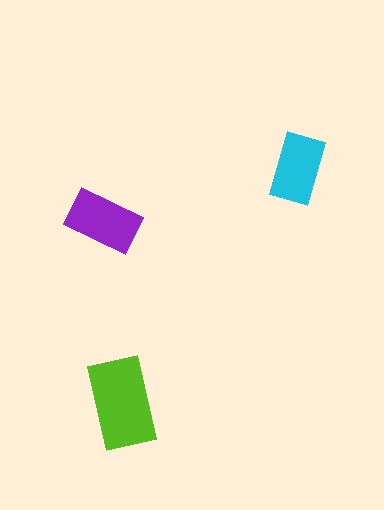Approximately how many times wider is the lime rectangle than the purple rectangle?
About 1.5 times wider.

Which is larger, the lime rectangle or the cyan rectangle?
The lime one.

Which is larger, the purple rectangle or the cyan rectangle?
The purple one.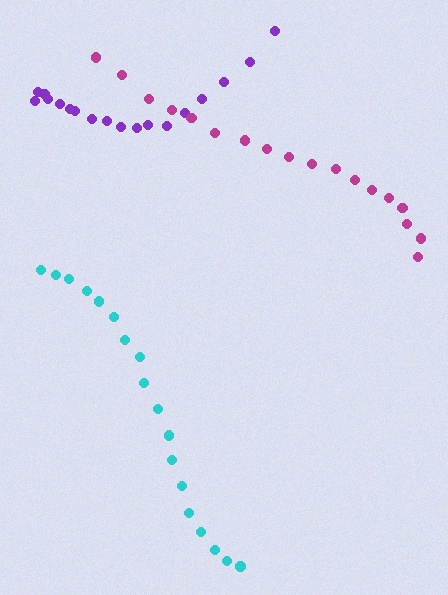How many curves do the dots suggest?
There are 3 distinct paths.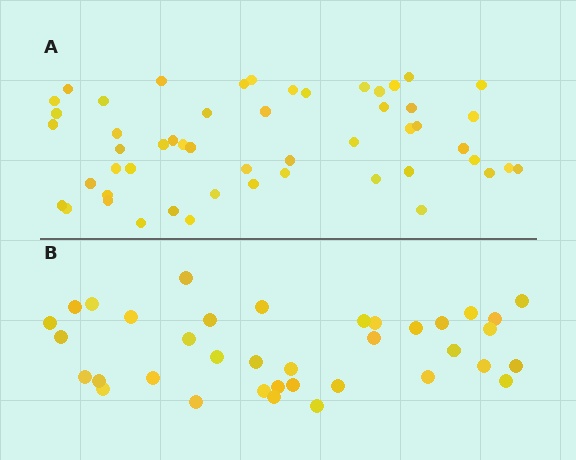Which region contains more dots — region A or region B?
Region A (the top region) has more dots.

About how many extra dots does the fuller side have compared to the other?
Region A has approximately 15 more dots than region B.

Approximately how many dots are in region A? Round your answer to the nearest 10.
About 50 dots. (The exact count is 52, which rounds to 50.)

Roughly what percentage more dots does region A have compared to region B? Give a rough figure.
About 40% more.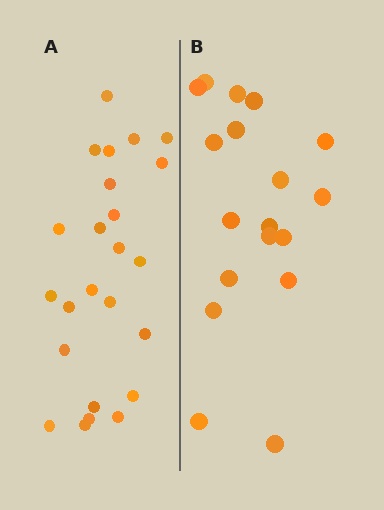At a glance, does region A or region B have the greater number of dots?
Region A (the left region) has more dots.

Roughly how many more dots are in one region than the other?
Region A has about 6 more dots than region B.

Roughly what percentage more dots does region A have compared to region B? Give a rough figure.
About 35% more.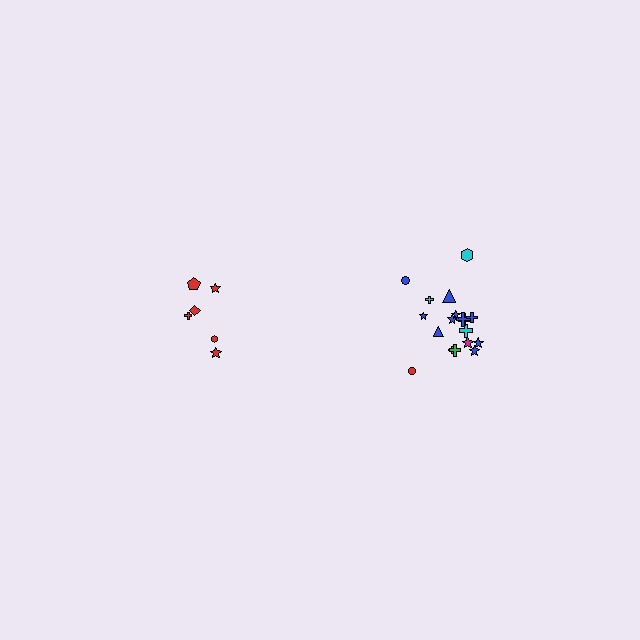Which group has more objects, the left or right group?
The right group.